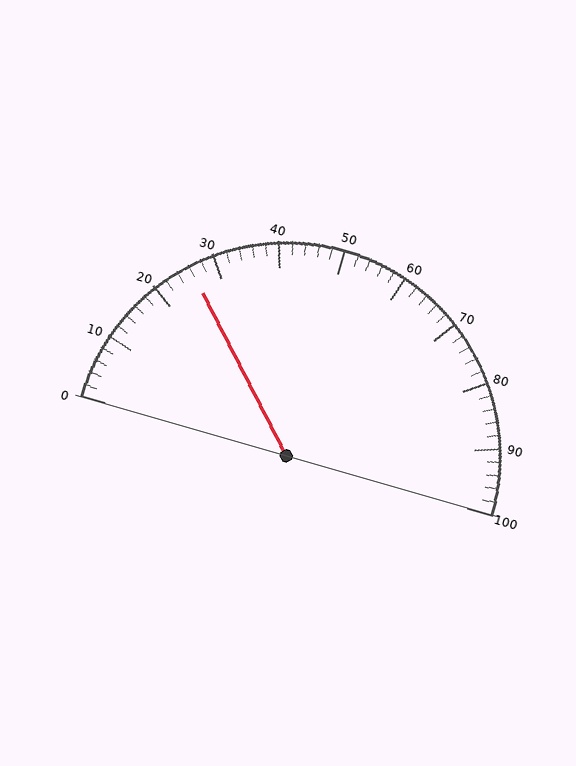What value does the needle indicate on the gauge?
The needle indicates approximately 26.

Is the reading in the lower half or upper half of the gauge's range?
The reading is in the lower half of the range (0 to 100).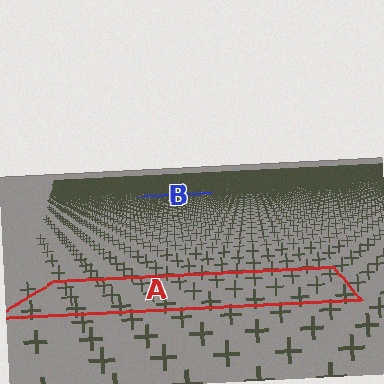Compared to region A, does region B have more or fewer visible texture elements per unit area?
Region B has more texture elements per unit area — they are packed more densely because it is farther away.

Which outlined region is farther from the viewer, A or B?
Region B is farther from the viewer — the texture elements inside it appear smaller and more densely packed.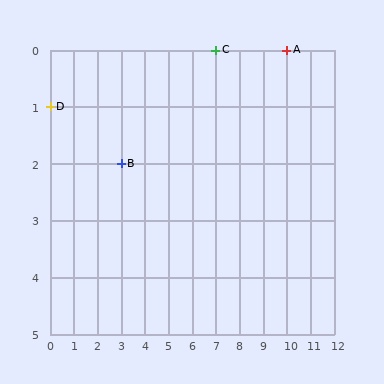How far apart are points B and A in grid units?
Points B and A are 7 columns and 2 rows apart (about 7.3 grid units diagonally).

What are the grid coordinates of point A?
Point A is at grid coordinates (10, 0).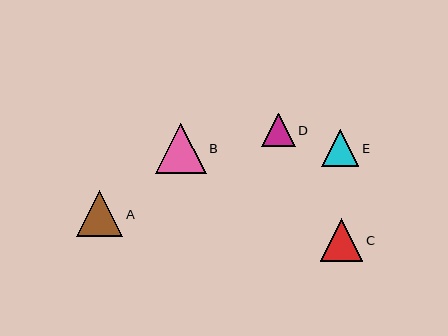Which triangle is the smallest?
Triangle D is the smallest with a size of approximately 33 pixels.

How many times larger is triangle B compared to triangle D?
Triangle B is approximately 1.5 times the size of triangle D.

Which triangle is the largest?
Triangle B is the largest with a size of approximately 50 pixels.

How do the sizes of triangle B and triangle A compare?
Triangle B and triangle A are approximately the same size.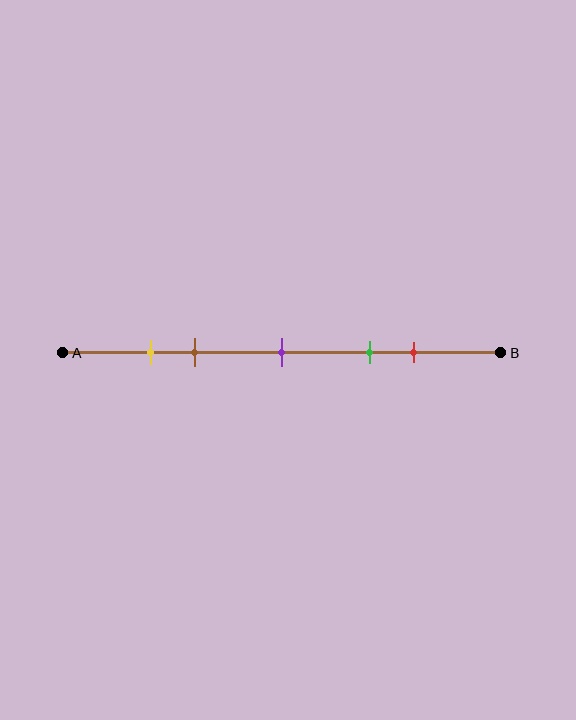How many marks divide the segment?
There are 5 marks dividing the segment.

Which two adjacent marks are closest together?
The yellow and brown marks are the closest adjacent pair.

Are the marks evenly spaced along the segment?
No, the marks are not evenly spaced.